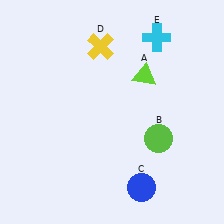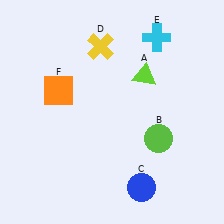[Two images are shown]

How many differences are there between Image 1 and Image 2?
There is 1 difference between the two images.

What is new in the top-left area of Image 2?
An orange square (F) was added in the top-left area of Image 2.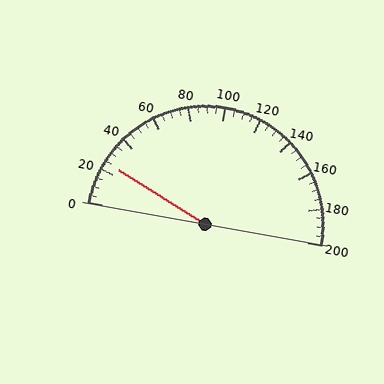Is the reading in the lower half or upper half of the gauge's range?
The reading is in the lower half of the range (0 to 200).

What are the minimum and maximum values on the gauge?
The gauge ranges from 0 to 200.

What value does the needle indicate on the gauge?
The needle indicates approximately 25.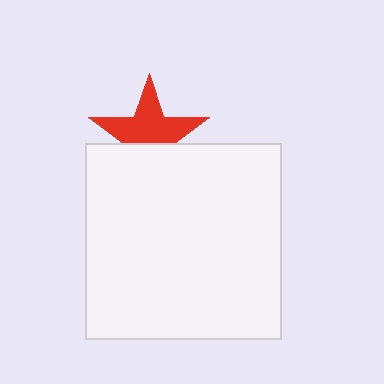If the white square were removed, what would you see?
You would see the complete red star.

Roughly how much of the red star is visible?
About half of it is visible (roughly 61%).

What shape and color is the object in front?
The object in front is a white square.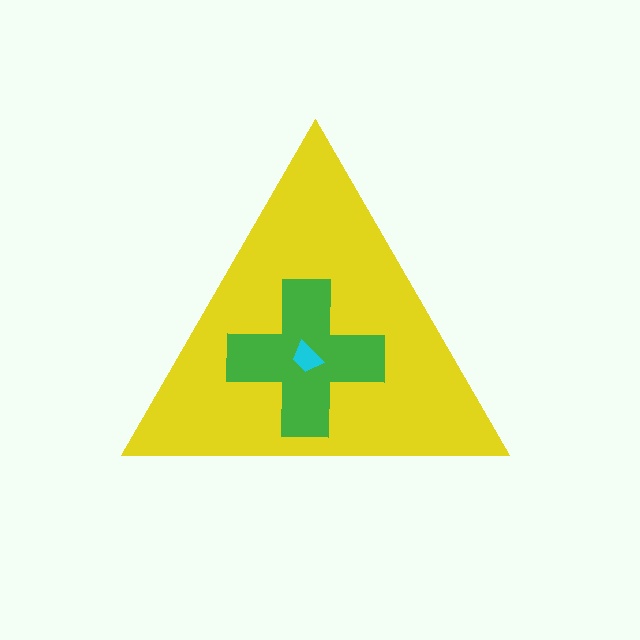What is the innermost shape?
The cyan trapezoid.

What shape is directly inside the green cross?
The cyan trapezoid.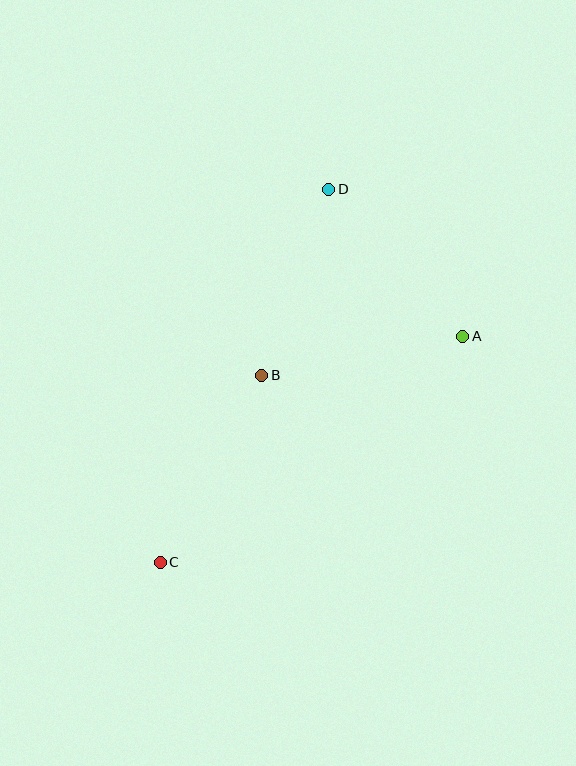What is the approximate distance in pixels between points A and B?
The distance between A and B is approximately 204 pixels.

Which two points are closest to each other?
Points B and D are closest to each other.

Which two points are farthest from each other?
Points C and D are farthest from each other.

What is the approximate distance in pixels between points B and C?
The distance between B and C is approximately 213 pixels.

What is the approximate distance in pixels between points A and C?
The distance between A and C is approximately 377 pixels.